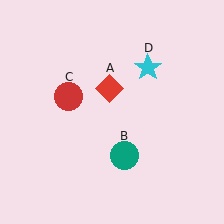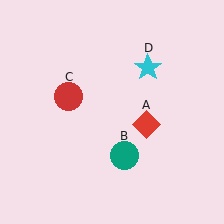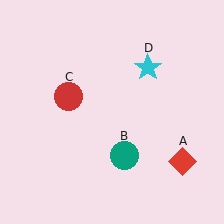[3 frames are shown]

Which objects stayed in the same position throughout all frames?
Teal circle (object B) and red circle (object C) and cyan star (object D) remained stationary.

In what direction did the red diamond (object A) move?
The red diamond (object A) moved down and to the right.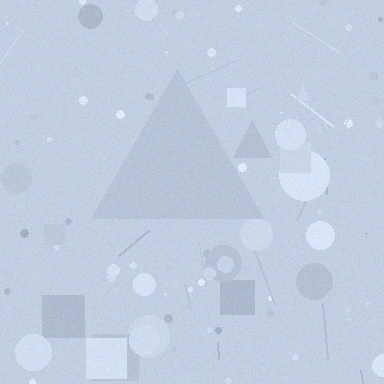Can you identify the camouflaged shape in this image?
The camouflaged shape is a triangle.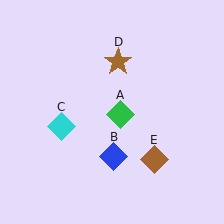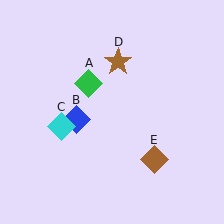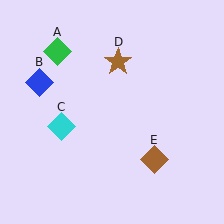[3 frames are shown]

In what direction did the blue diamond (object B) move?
The blue diamond (object B) moved up and to the left.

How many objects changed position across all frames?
2 objects changed position: green diamond (object A), blue diamond (object B).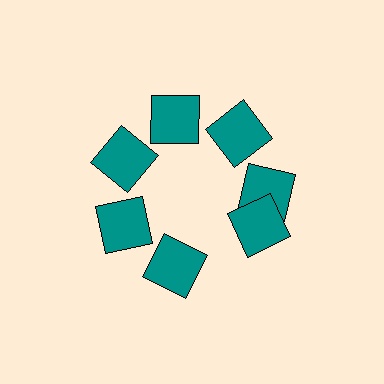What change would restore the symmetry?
The symmetry would be restored by rotating it back into even spacing with its neighbors so that all 7 squares sit at equal angles and equal distance from the center.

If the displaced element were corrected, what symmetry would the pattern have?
It would have 7-fold rotational symmetry — the pattern would map onto itself every 51 degrees.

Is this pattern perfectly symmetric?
No. The 7 teal squares are arranged in a ring, but one element near the 5 o'clock position is rotated out of alignment along the ring, breaking the 7-fold rotational symmetry.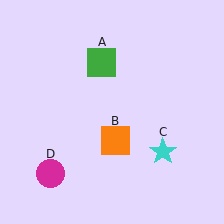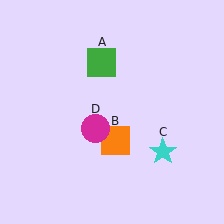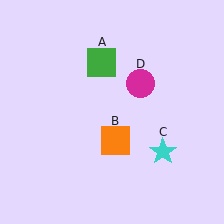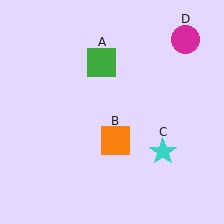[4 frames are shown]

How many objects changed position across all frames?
1 object changed position: magenta circle (object D).